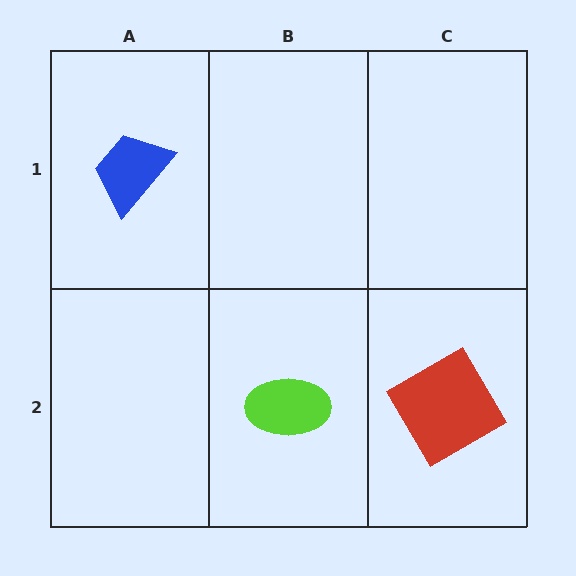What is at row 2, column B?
A lime ellipse.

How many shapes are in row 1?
1 shape.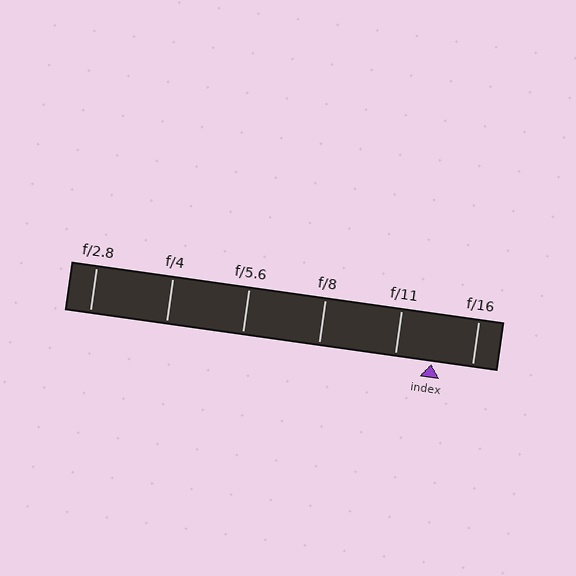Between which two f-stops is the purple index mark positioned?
The index mark is between f/11 and f/16.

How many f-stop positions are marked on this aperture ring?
There are 6 f-stop positions marked.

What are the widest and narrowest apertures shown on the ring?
The widest aperture shown is f/2.8 and the narrowest is f/16.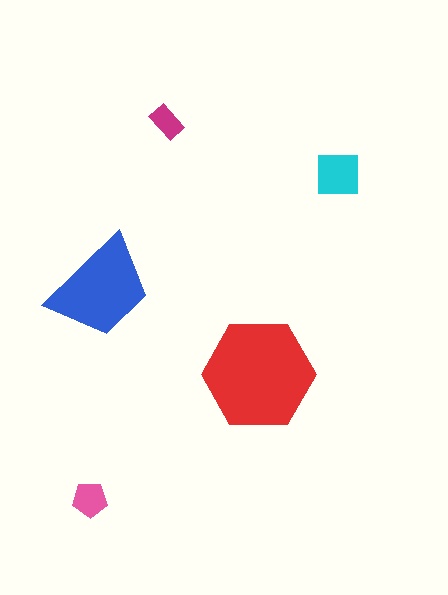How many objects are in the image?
There are 5 objects in the image.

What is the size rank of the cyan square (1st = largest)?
3rd.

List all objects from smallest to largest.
The magenta rectangle, the pink pentagon, the cyan square, the blue trapezoid, the red hexagon.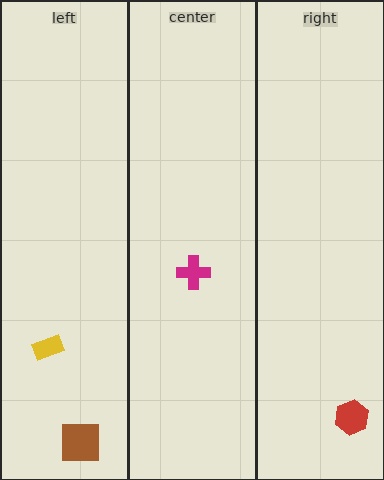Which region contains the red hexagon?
The right region.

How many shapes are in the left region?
2.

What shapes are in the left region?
The yellow rectangle, the brown square.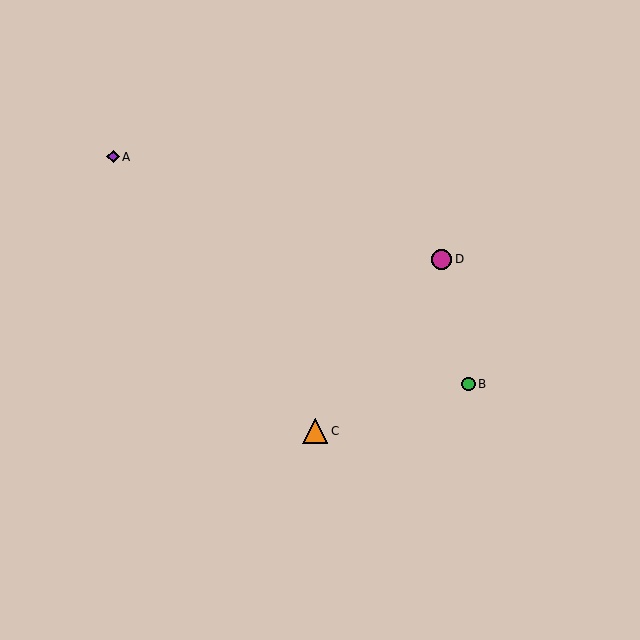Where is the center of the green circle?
The center of the green circle is at (469, 384).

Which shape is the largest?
The orange triangle (labeled C) is the largest.